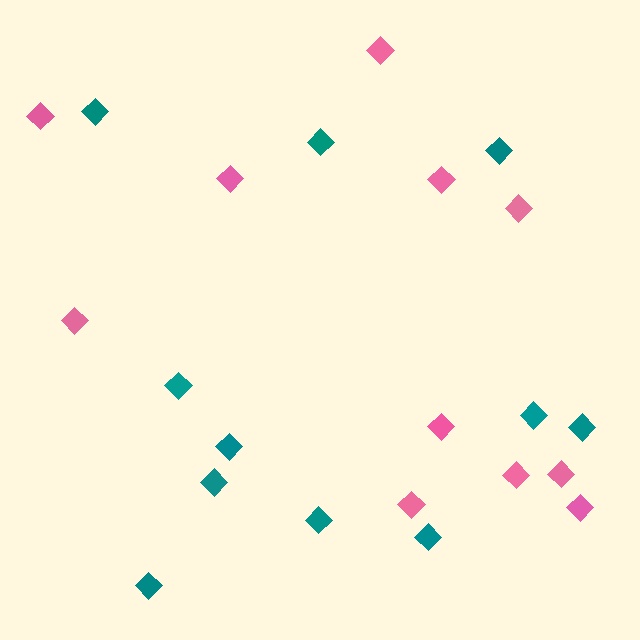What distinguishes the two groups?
There are 2 groups: one group of teal diamonds (11) and one group of pink diamonds (11).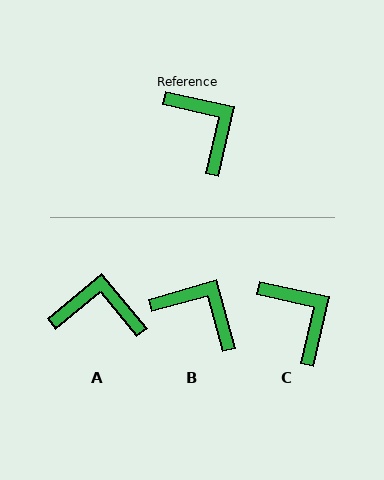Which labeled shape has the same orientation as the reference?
C.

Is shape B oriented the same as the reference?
No, it is off by about 29 degrees.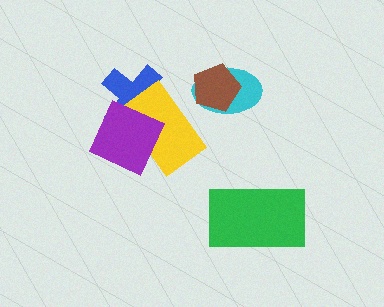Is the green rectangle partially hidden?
No, no other shape covers it.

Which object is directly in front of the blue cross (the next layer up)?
The yellow rectangle is directly in front of the blue cross.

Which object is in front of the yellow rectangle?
The purple diamond is in front of the yellow rectangle.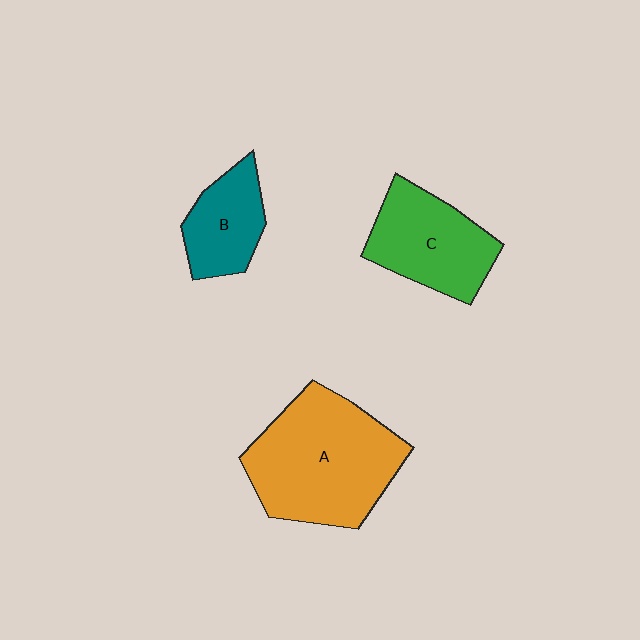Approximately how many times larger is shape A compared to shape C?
Approximately 1.6 times.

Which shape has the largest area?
Shape A (orange).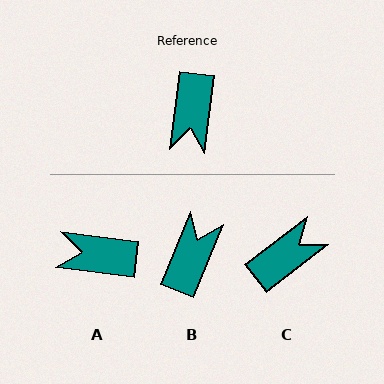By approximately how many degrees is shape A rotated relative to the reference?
Approximately 90 degrees clockwise.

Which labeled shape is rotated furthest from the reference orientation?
B, about 165 degrees away.